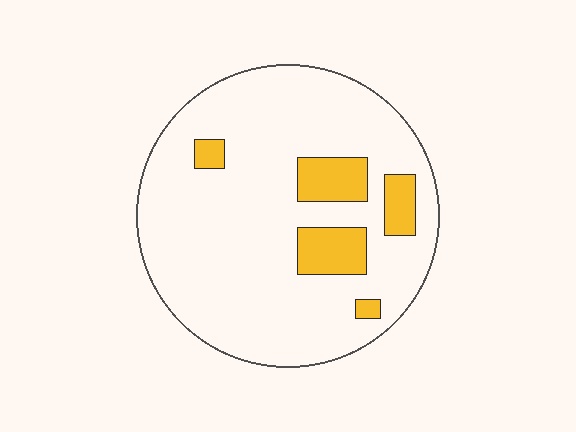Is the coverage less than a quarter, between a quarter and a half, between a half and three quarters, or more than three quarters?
Less than a quarter.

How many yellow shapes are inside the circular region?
5.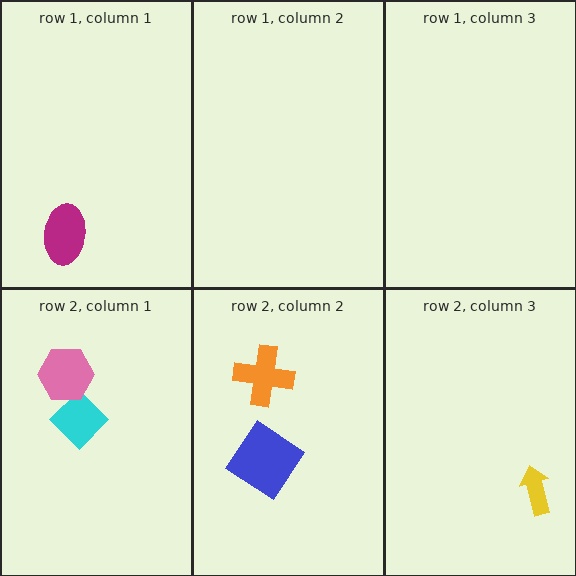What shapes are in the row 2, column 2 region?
The blue diamond, the orange cross.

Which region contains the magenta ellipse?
The row 1, column 1 region.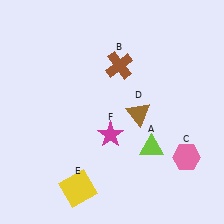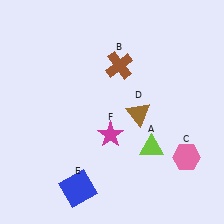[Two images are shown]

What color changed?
The square (E) changed from yellow in Image 1 to blue in Image 2.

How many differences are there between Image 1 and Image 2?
There is 1 difference between the two images.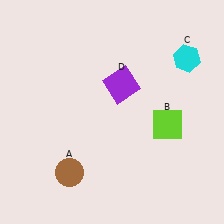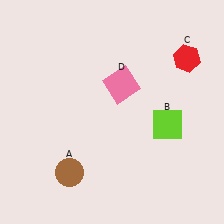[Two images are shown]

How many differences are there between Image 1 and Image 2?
There are 2 differences between the two images.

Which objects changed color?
C changed from cyan to red. D changed from purple to pink.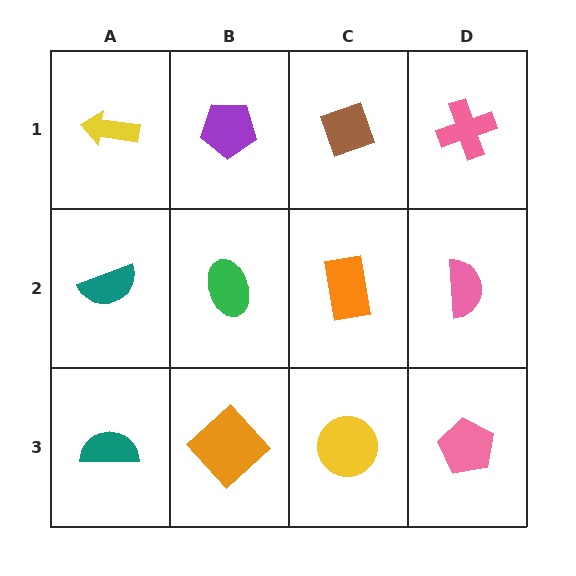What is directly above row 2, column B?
A purple pentagon.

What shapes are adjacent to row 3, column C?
An orange rectangle (row 2, column C), an orange diamond (row 3, column B), a pink pentagon (row 3, column D).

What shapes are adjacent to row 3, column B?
A green ellipse (row 2, column B), a teal semicircle (row 3, column A), a yellow circle (row 3, column C).